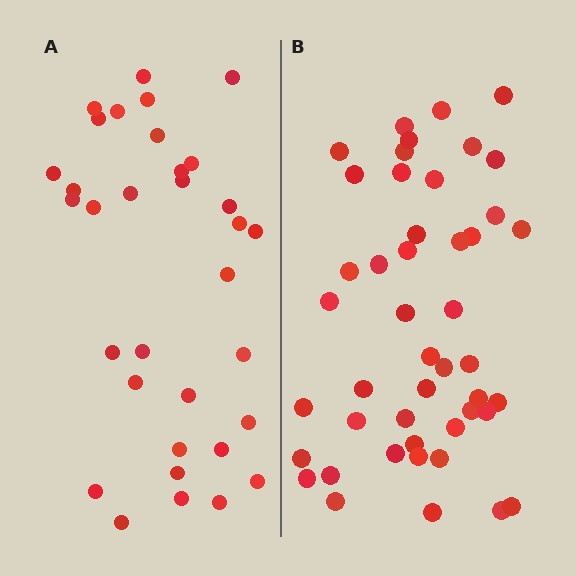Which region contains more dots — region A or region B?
Region B (the right region) has more dots.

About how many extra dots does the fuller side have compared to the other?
Region B has approximately 15 more dots than region A.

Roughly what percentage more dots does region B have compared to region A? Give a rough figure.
About 40% more.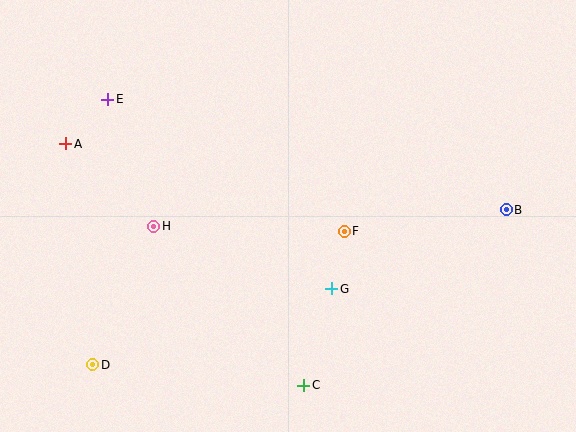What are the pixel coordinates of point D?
Point D is at (93, 365).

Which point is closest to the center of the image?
Point F at (344, 231) is closest to the center.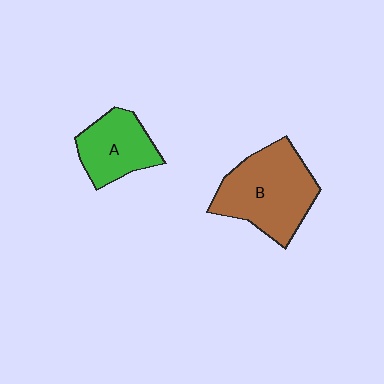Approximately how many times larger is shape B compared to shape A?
Approximately 1.6 times.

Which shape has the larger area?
Shape B (brown).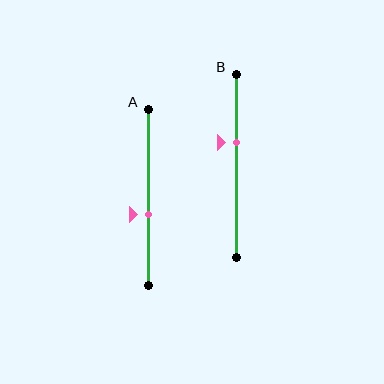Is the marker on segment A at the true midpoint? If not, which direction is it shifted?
No, the marker on segment A is shifted downward by about 10% of the segment length.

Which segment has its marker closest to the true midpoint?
Segment A has its marker closest to the true midpoint.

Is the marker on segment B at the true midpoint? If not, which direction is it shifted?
No, the marker on segment B is shifted upward by about 13% of the segment length.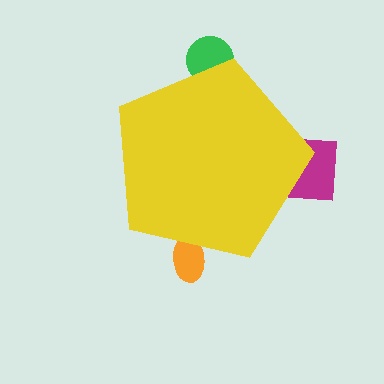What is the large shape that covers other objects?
A yellow pentagon.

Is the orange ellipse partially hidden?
Yes, the orange ellipse is partially hidden behind the yellow pentagon.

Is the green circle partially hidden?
Yes, the green circle is partially hidden behind the yellow pentagon.